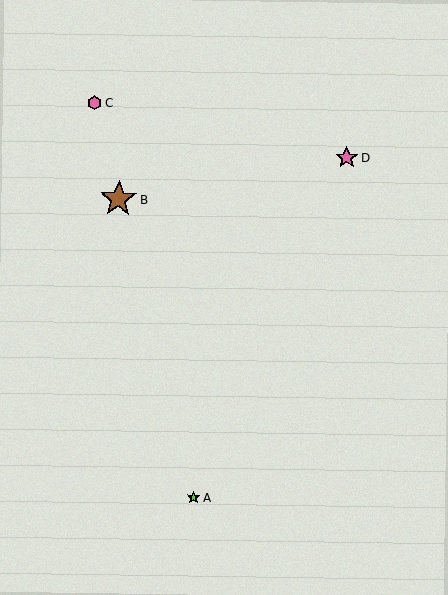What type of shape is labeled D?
Shape D is a pink star.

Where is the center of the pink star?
The center of the pink star is at (347, 157).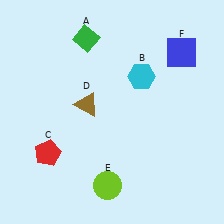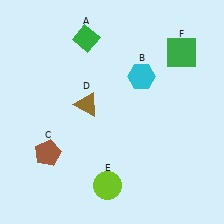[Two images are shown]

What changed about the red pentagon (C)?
In Image 1, C is red. In Image 2, it changed to brown.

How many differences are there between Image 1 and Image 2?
There are 2 differences between the two images.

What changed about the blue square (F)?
In Image 1, F is blue. In Image 2, it changed to green.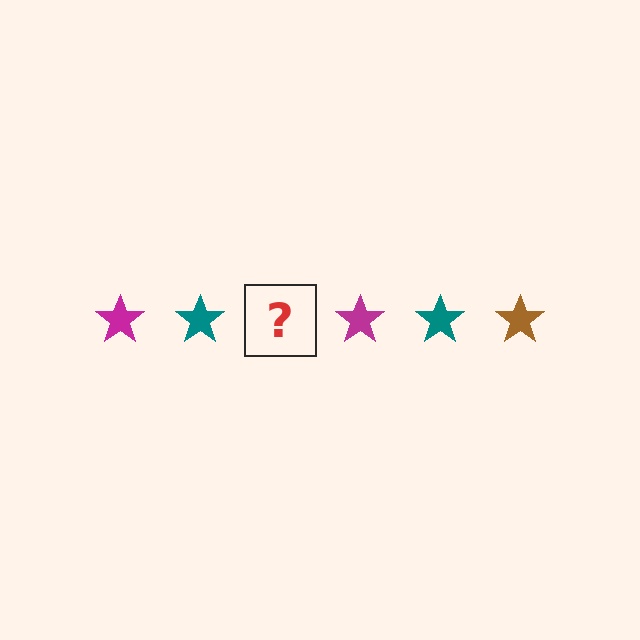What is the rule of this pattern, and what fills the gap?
The rule is that the pattern cycles through magenta, teal, brown stars. The gap should be filled with a brown star.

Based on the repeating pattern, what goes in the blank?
The blank should be a brown star.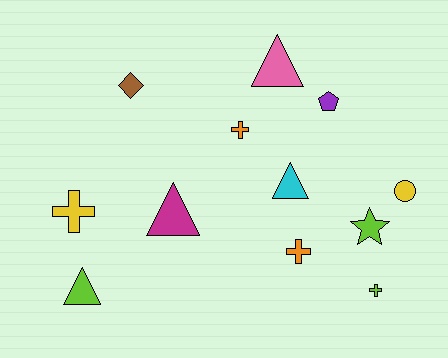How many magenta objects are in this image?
There is 1 magenta object.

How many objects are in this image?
There are 12 objects.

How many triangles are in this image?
There are 4 triangles.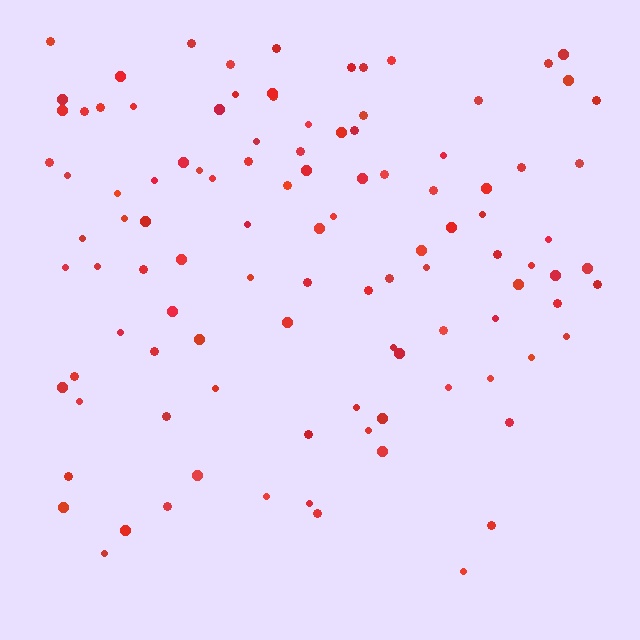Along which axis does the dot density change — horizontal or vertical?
Vertical.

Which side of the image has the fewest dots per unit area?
The bottom.